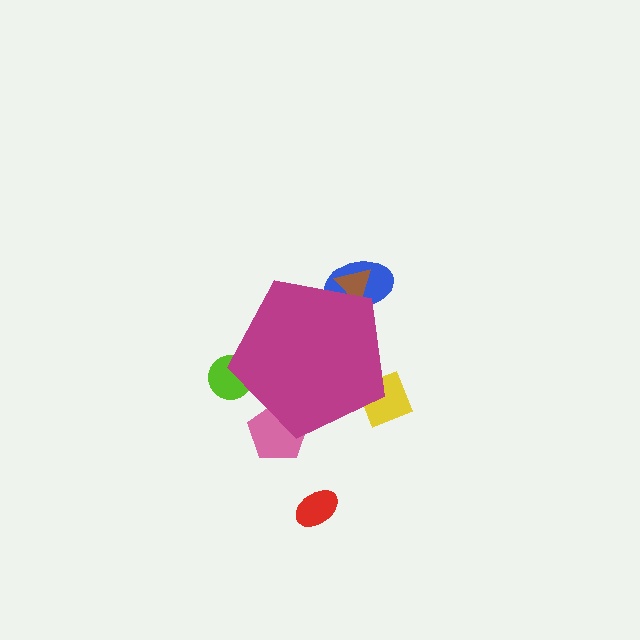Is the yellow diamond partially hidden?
Yes, the yellow diamond is partially hidden behind the magenta pentagon.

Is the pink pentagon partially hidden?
Yes, the pink pentagon is partially hidden behind the magenta pentagon.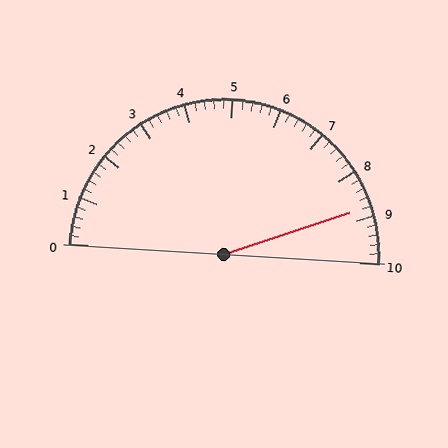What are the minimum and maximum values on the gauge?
The gauge ranges from 0 to 10.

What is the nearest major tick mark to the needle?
The nearest major tick mark is 9.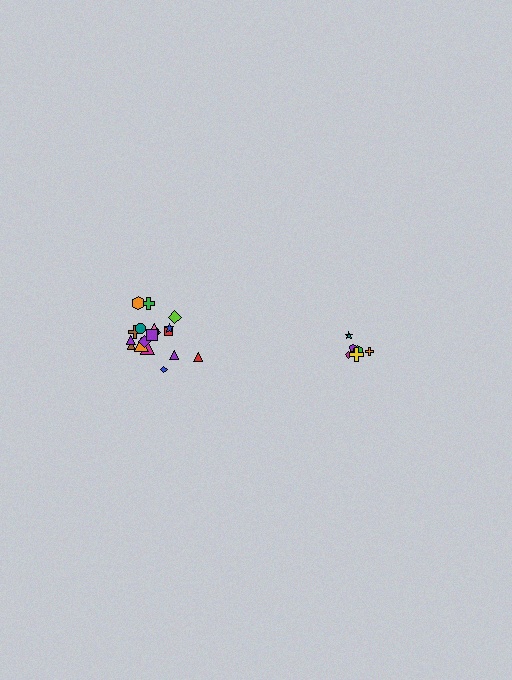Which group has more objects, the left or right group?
The left group.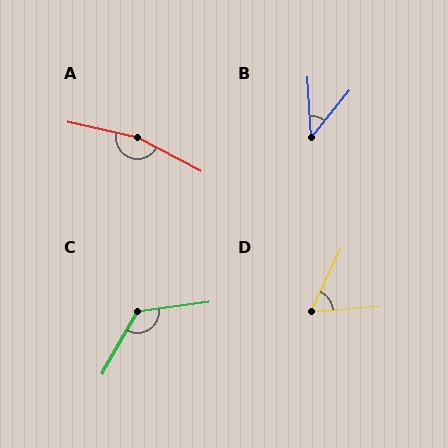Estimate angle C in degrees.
Approximately 127 degrees.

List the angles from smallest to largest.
B (43°), D (60°), C (127°), A (164°).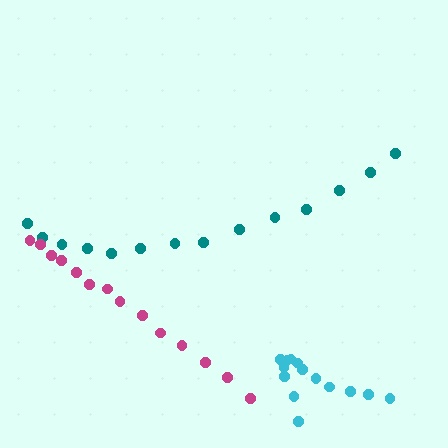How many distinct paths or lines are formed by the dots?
There are 3 distinct paths.